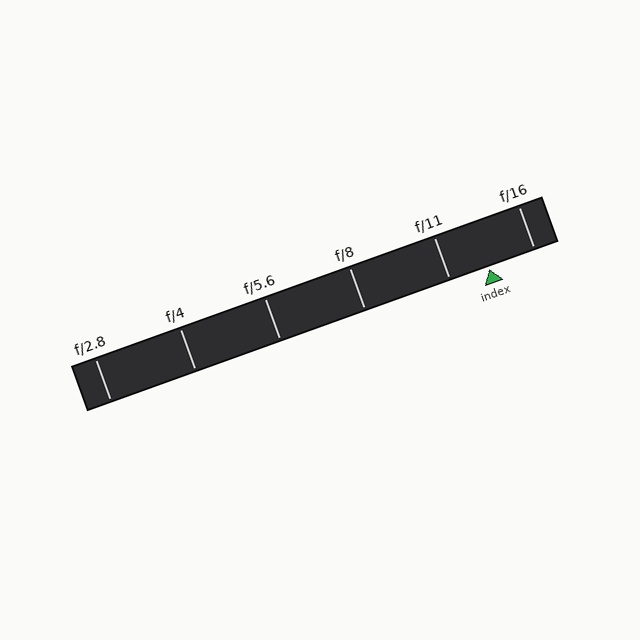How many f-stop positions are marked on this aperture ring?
There are 6 f-stop positions marked.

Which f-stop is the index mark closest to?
The index mark is closest to f/11.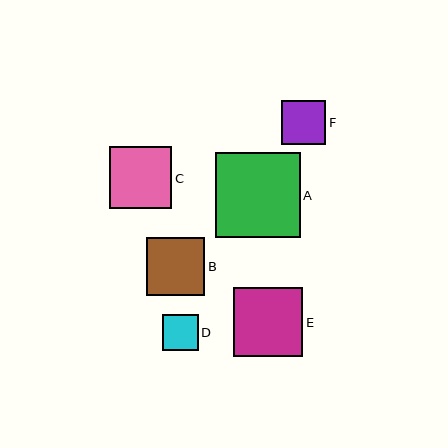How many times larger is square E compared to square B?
Square E is approximately 1.2 times the size of square B.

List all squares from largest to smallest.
From largest to smallest: A, E, C, B, F, D.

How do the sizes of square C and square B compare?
Square C and square B are approximately the same size.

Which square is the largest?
Square A is the largest with a size of approximately 85 pixels.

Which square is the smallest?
Square D is the smallest with a size of approximately 36 pixels.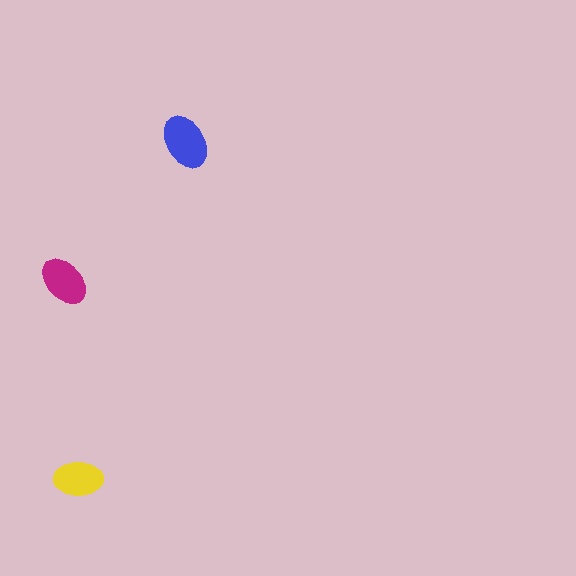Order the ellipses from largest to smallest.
the blue one, the magenta one, the yellow one.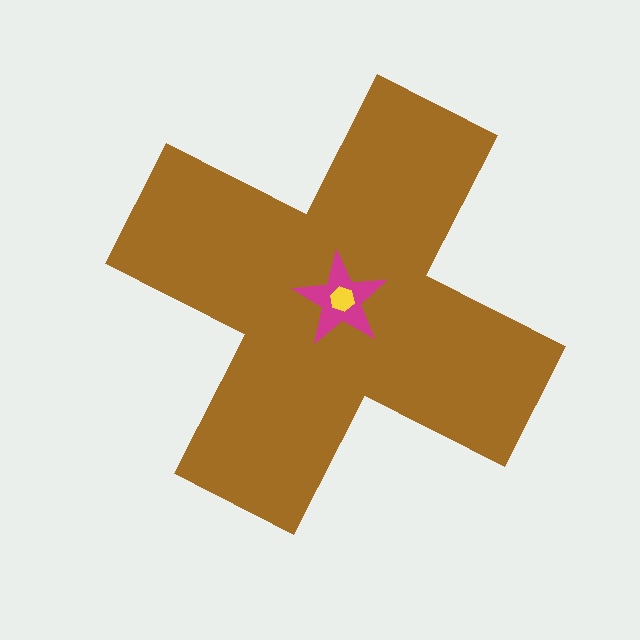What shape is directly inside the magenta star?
The yellow hexagon.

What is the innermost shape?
The yellow hexagon.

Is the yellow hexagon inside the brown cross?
Yes.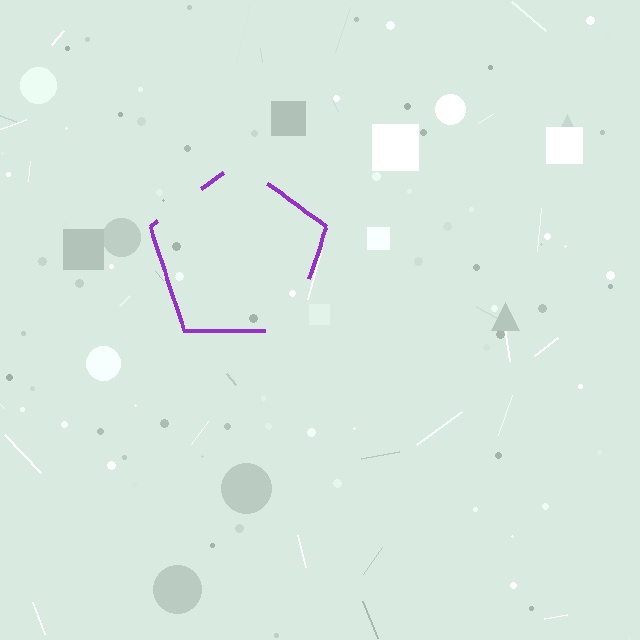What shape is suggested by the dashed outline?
The dashed outline suggests a pentagon.